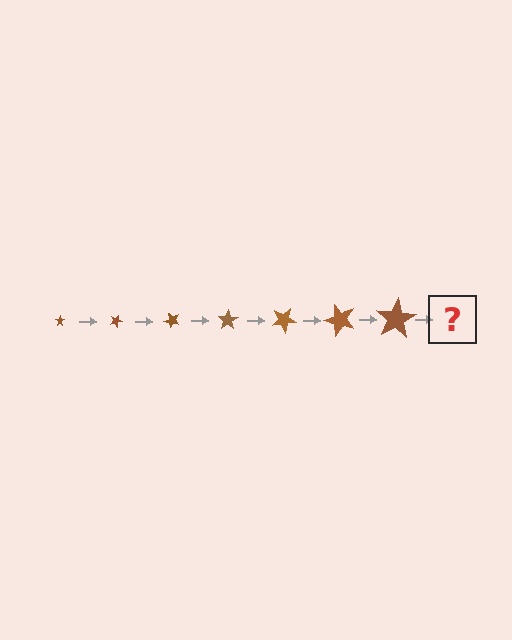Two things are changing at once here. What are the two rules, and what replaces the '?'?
The two rules are that the star grows larger each step and it rotates 25 degrees each step. The '?' should be a star, larger than the previous one and rotated 175 degrees from the start.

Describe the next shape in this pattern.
It should be a star, larger than the previous one and rotated 175 degrees from the start.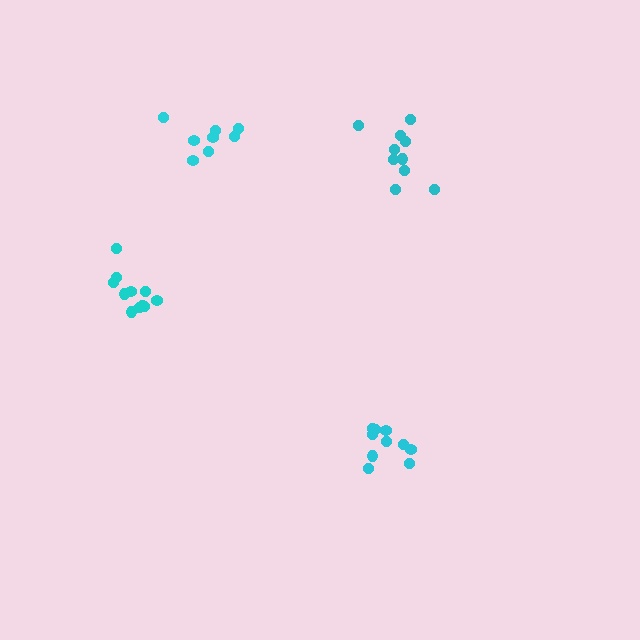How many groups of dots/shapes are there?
There are 4 groups.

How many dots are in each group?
Group 1: 11 dots, Group 2: 10 dots, Group 3: 10 dots, Group 4: 8 dots (39 total).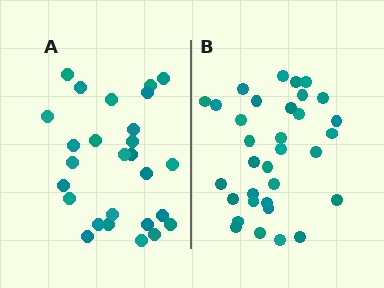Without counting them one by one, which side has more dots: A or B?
Region B (the right region) has more dots.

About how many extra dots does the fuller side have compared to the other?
Region B has about 6 more dots than region A.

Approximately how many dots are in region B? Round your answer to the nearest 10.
About 30 dots. (The exact count is 33, which rounds to 30.)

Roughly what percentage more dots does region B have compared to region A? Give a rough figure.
About 20% more.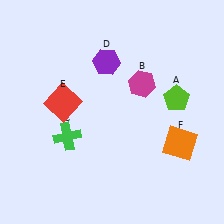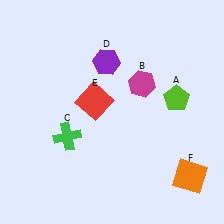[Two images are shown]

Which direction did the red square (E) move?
The red square (E) moved right.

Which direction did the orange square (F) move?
The orange square (F) moved down.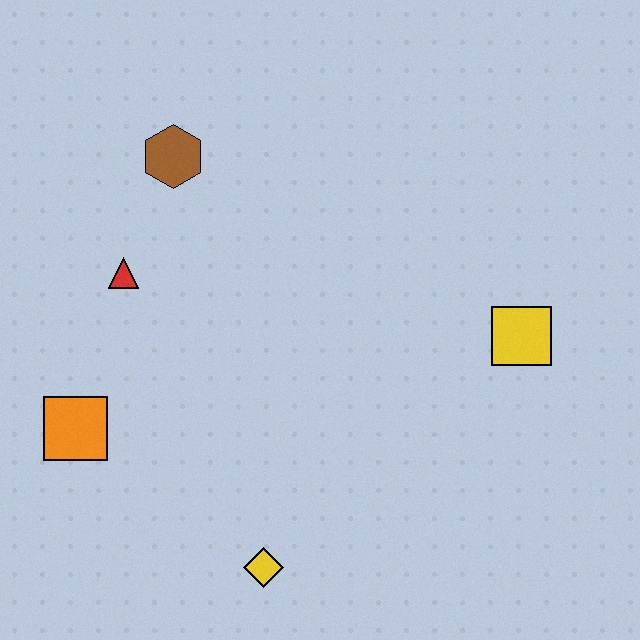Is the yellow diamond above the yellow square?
No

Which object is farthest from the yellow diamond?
The brown hexagon is farthest from the yellow diamond.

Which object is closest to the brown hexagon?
The red triangle is closest to the brown hexagon.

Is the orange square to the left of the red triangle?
Yes